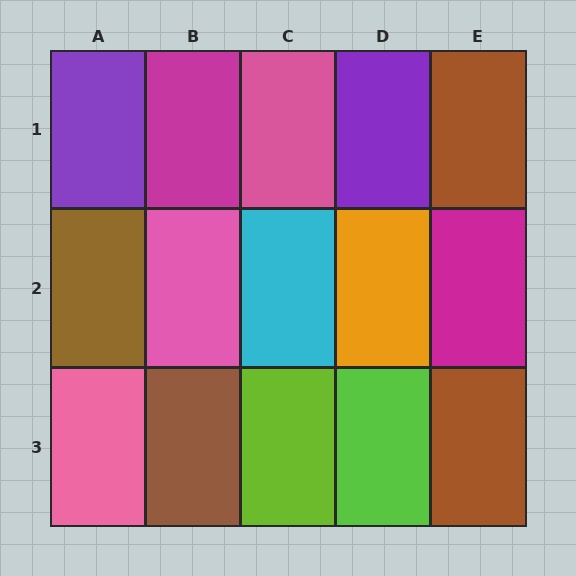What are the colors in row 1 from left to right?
Purple, magenta, pink, purple, brown.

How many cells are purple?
2 cells are purple.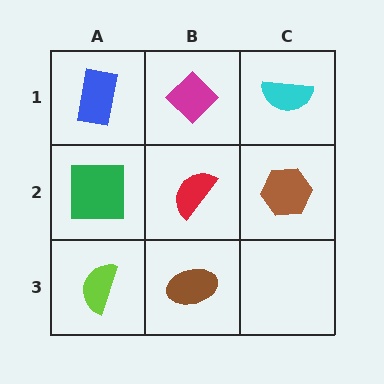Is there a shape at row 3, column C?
No, that cell is empty.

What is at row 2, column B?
A red semicircle.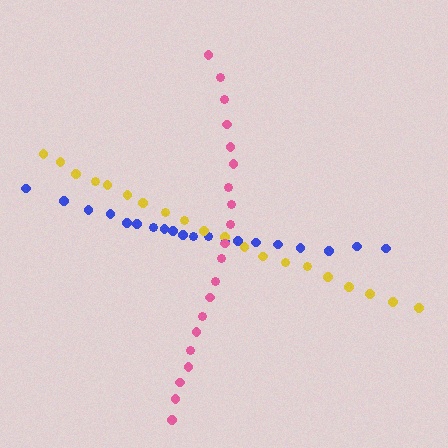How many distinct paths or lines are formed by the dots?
There are 3 distinct paths.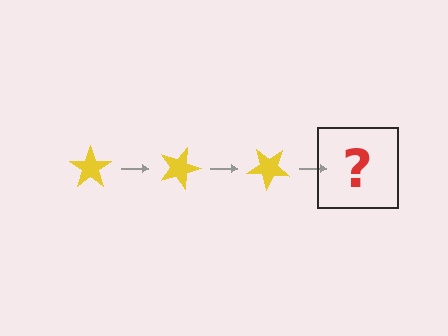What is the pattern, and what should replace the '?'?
The pattern is that the star rotates 20 degrees each step. The '?' should be a yellow star rotated 60 degrees.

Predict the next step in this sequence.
The next step is a yellow star rotated 60 degrees.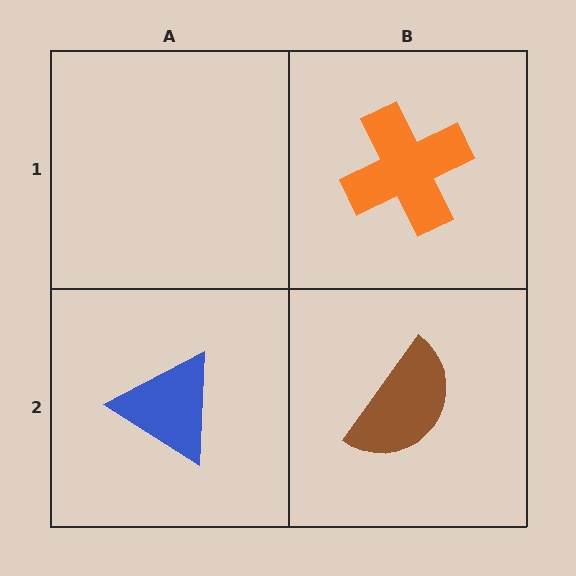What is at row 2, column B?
A brown semicircle.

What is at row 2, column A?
A blue triangle.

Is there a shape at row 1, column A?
No, that cell is empty.